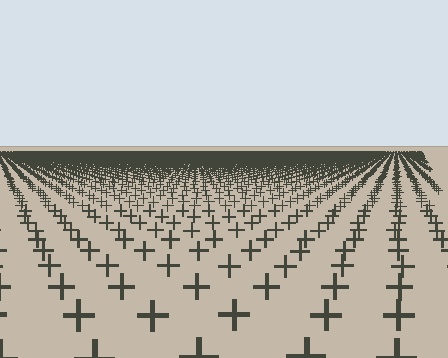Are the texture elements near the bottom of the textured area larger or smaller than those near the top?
Larger. Near the bottom, elements are closer to the viewer and appear at a bigger on-screen size.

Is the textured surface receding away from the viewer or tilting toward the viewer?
The surface is receding away from the viewer. Texture elements get smaller and denser toward the top.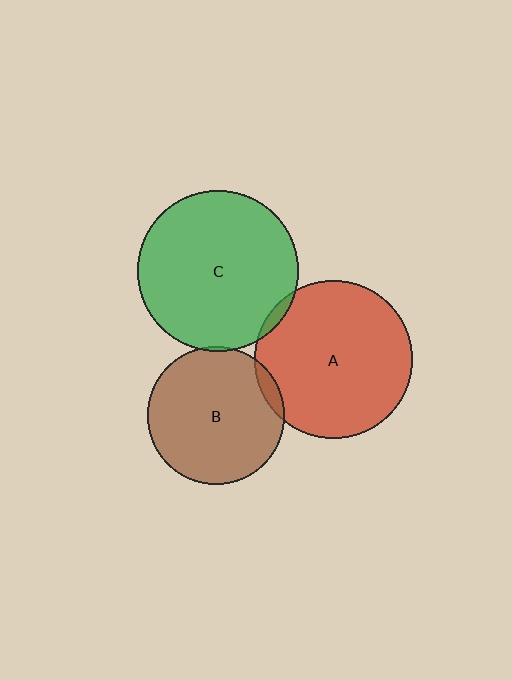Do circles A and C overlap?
Yes.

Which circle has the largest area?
Circle C (green).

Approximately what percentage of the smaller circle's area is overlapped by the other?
Approximately 5%.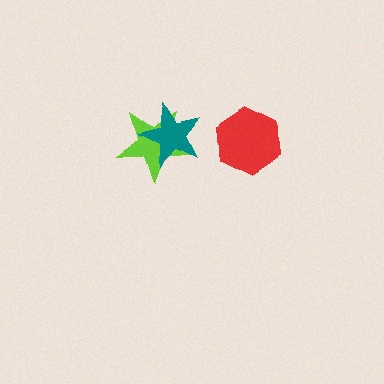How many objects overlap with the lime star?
1 object overlaps with the lime star.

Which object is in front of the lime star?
The teal star is in front of the lime star.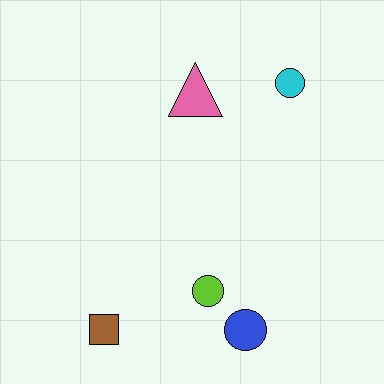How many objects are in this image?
There are 5 objects.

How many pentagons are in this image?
There are no pentagons.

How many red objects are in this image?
There are no red objects.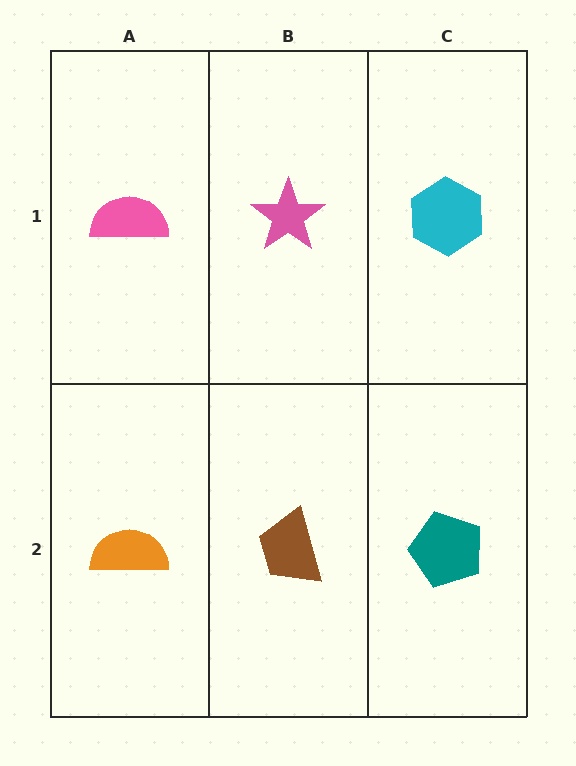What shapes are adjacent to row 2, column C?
A cyan hexagon (row 1, column C), a brown trapezoid (row 2, column B).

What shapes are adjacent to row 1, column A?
An orange semicircle (row 2, column A), a pink star (row 1, column B).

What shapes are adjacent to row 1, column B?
A brown trapezoid (row 2, column B), a pink semicircle (row 1, column A), a cyan hexagon (row 1, column C).